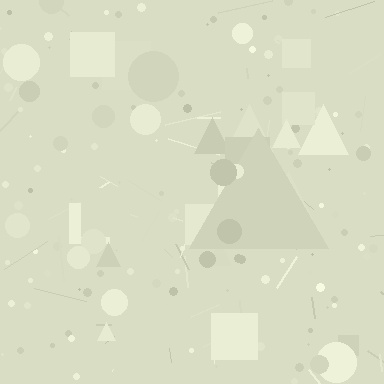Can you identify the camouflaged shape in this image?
The camouflaged shape is a triangle.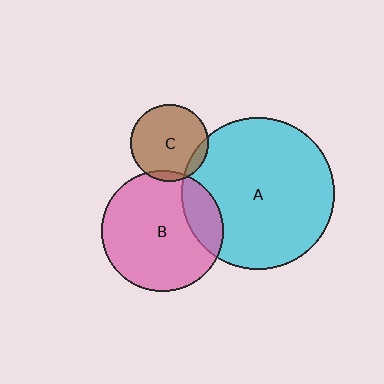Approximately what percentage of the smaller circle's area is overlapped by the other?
Approximately 10%.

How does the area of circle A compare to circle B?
Approximately 1.6 times.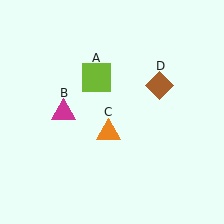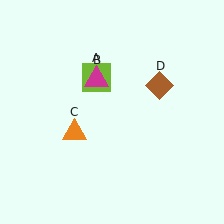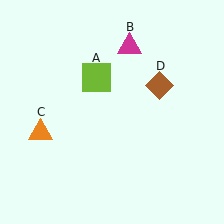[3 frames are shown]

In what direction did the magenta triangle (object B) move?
The magenta triangle (object B) moved up and to the right.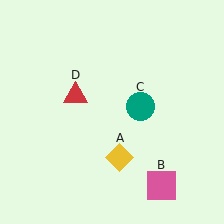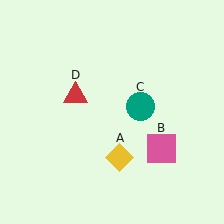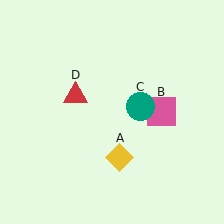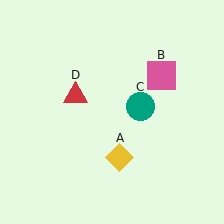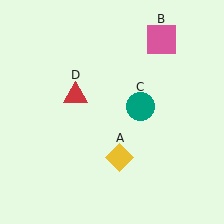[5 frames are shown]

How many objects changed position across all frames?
1 object changed position: pink square (object B).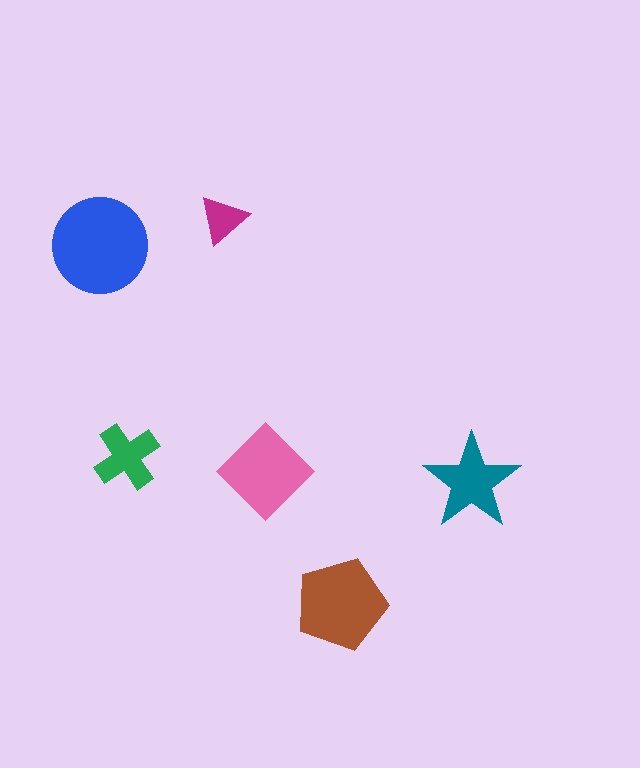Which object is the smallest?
The magenta triangle.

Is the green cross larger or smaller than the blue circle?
Smaller.